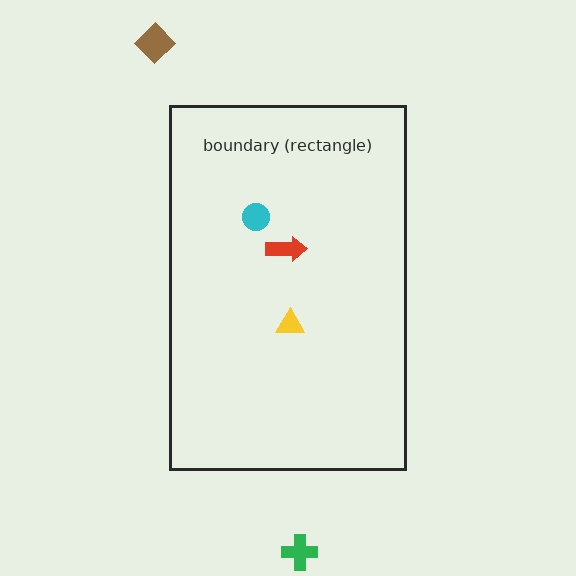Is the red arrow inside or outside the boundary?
Inside.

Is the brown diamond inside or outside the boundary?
Outside.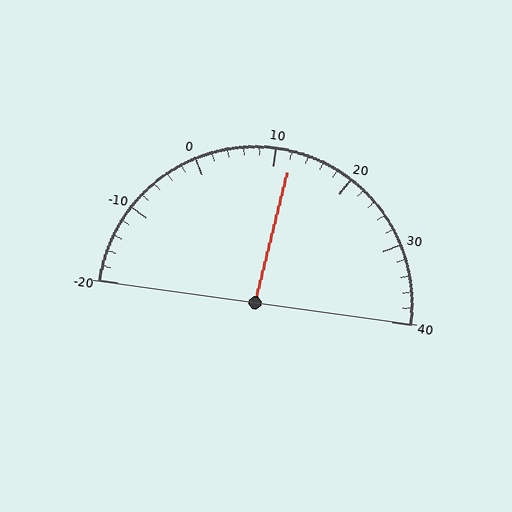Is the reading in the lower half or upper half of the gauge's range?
The reading is in the upper half of the range (-20 to 40).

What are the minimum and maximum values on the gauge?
The gauge ranges from -20 to 40.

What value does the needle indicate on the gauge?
The needle indicates approximately 12.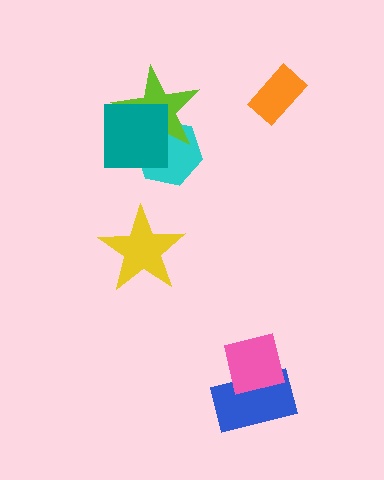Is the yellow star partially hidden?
No, no other shape covers it.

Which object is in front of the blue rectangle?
The pink square is in front of the blue rectangle.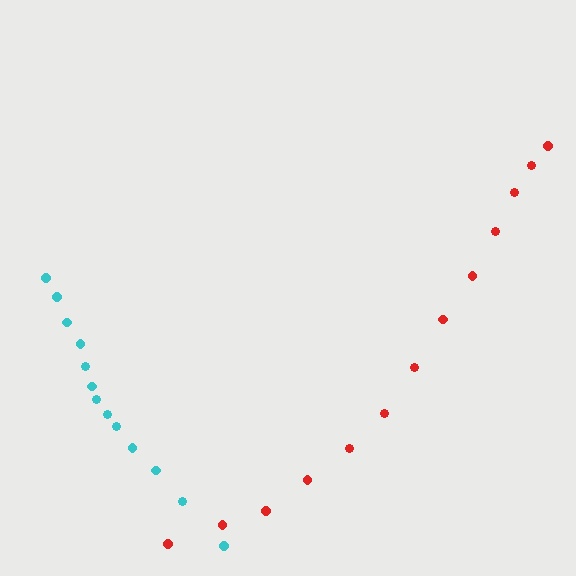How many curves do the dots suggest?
There are 2 distinct paths.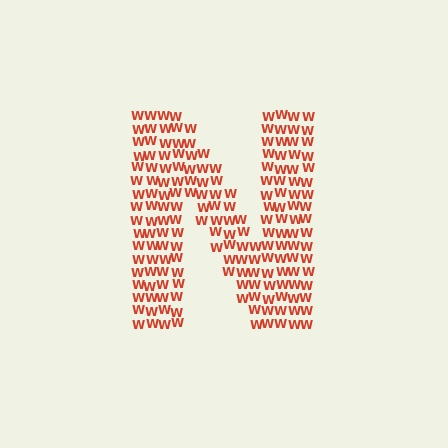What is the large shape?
The large shape is the letter N.